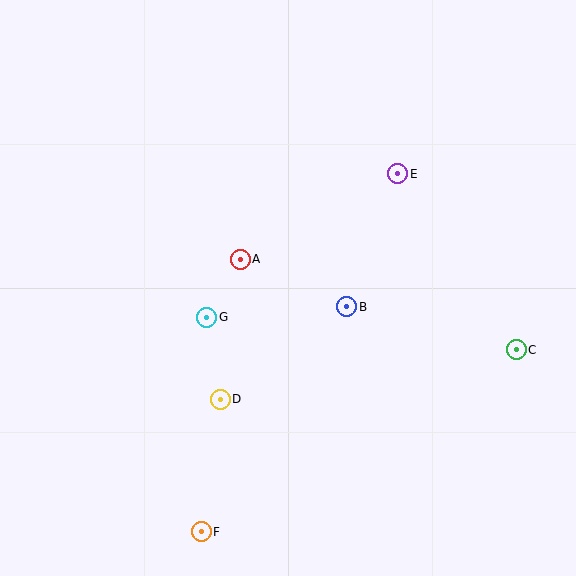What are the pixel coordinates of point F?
Point F is at (201, 532).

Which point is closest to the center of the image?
Point A at (240, 259) is closest to the center.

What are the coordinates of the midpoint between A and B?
The midpoint between A and B is at (294, 283).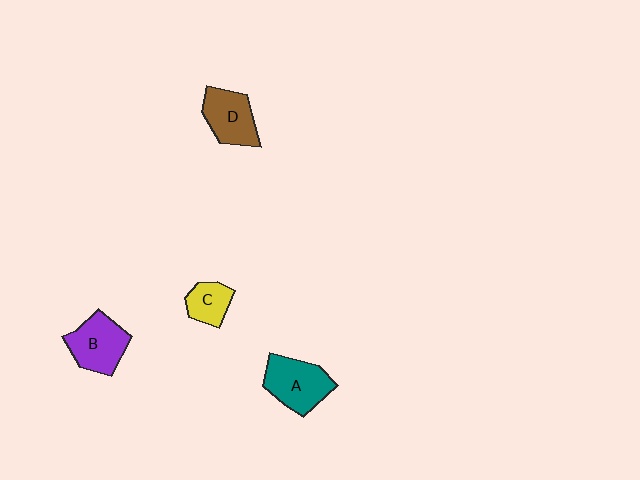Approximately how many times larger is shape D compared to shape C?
Approximately 1.5 times.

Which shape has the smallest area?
Shape C (yellow).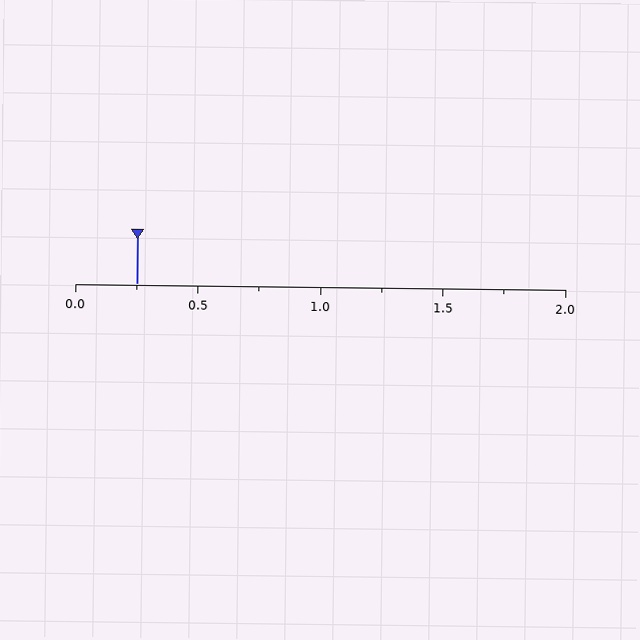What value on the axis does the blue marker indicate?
The marker indicates approximately 0.25.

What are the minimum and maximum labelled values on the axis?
The axis runs from 0.0 to 2.0.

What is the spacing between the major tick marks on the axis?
The major ticks are spaced 0.5 apart.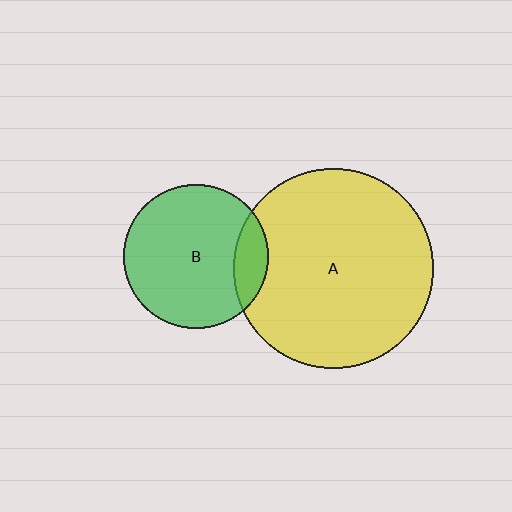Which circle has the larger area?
Circle A (yellow).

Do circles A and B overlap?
Yes.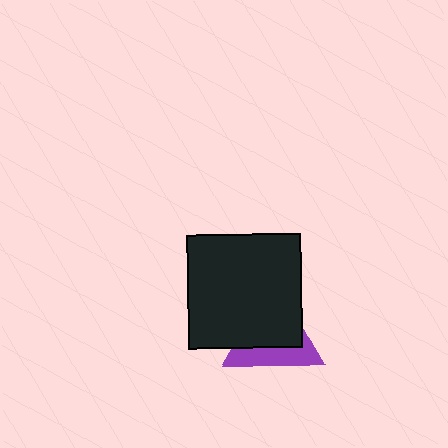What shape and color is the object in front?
The object in front is a black square.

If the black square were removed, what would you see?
You would see the complete purple triangle.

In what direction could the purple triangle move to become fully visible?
The purple triangle could move toward the lower-right. That would shift it out from behind the black square entirely.